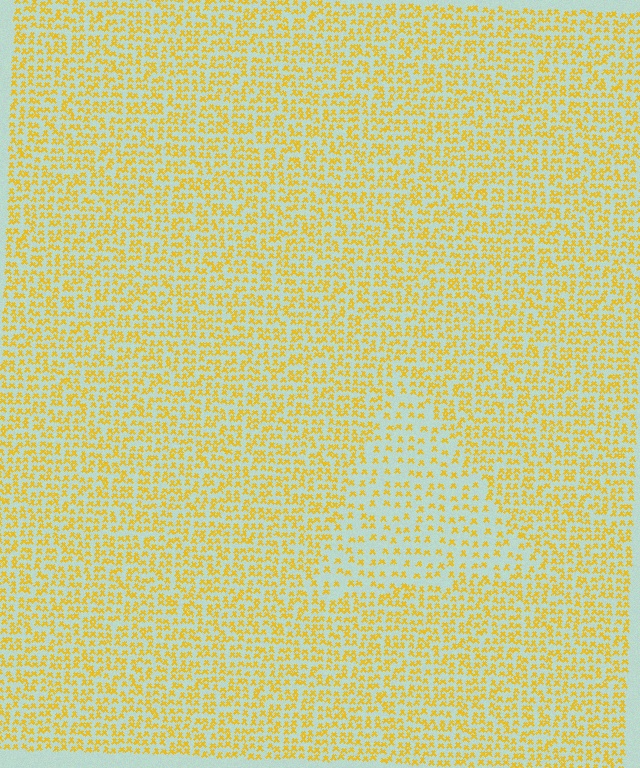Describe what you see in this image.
The image contains small yellow elements arranged at two different densities. A triangle-shaped region is visible where the elements are less densely packed than the surrounding area.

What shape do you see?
I see a triangle.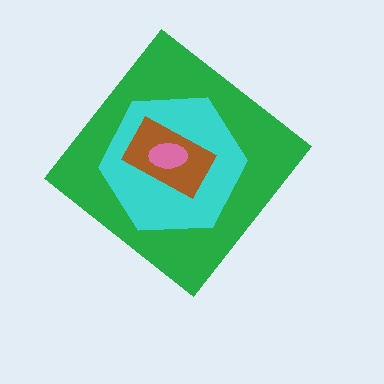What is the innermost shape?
The pink ellipse.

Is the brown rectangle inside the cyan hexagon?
Yes.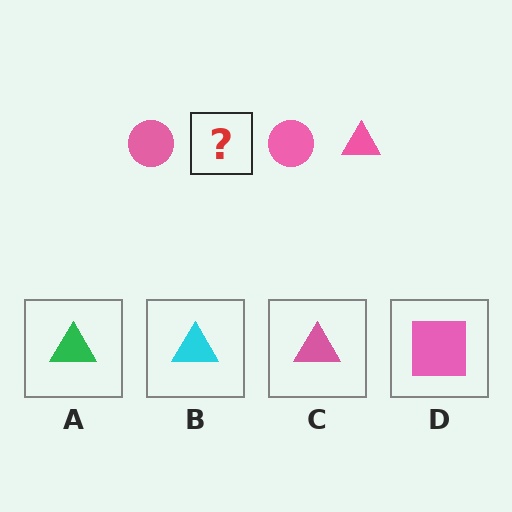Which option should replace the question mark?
Option C.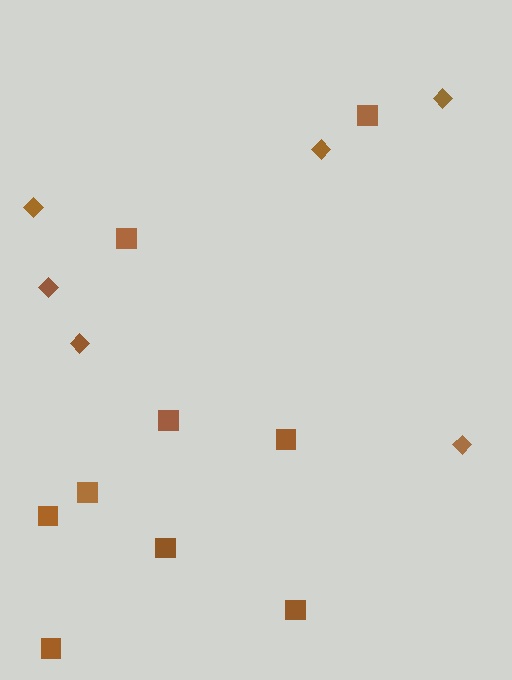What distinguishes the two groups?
There are 2 groups: one group of diamonds (6) and one group of squares (9).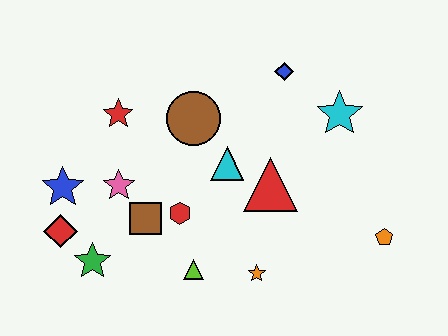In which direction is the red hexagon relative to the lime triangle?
The red hexagon is above the lime triangle.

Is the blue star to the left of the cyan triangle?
Yes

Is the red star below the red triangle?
No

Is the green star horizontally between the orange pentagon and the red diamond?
Yes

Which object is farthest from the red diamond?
The orange pentagon is farthest from the red diamond.